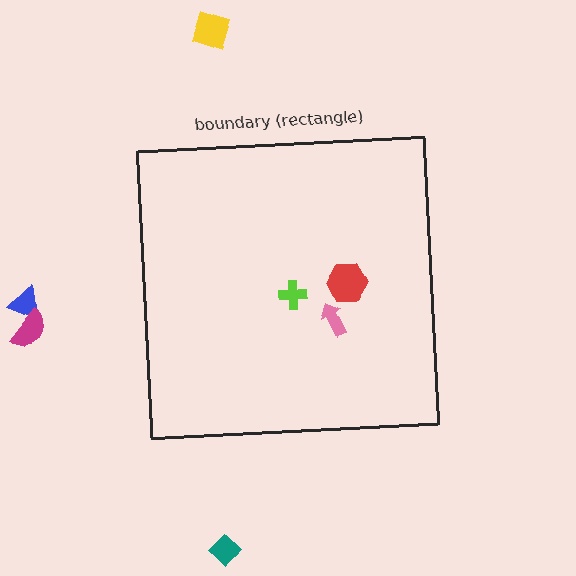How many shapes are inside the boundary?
3 inside, 4 outside.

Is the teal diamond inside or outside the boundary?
Outside.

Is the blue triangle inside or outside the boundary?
Outside.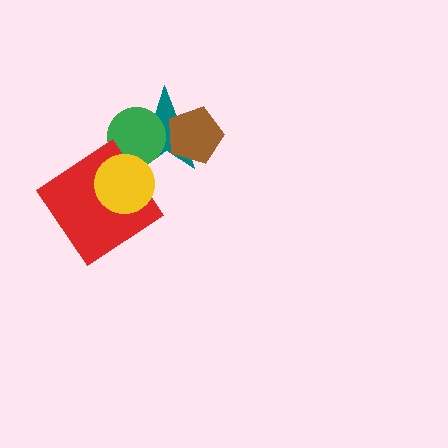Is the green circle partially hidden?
Yes, it is partially covered by another shape.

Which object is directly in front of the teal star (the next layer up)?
The green circle is directly in front of the teal star.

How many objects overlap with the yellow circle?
3 objects overlap with the yellow circle.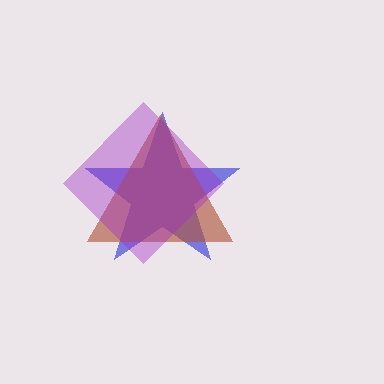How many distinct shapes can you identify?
There are 3 distinct shapes: a blue star, a brown triangle, a purple diamond.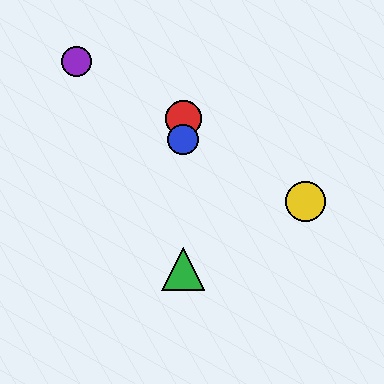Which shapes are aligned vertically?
The red circle, the blue circle, the green triangle are aligned vertically.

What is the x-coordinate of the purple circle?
The purple circle is at x≈76.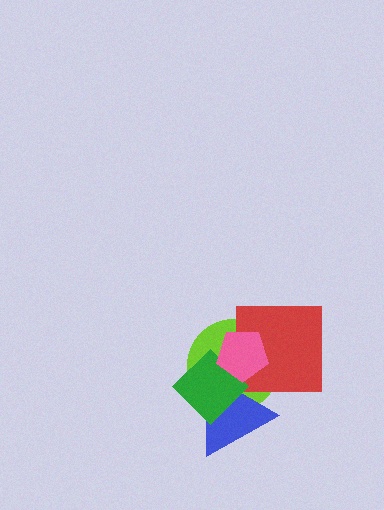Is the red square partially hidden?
Yes, it is partially covered by another shape.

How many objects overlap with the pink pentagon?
4 objects overlap with the pink pentagon.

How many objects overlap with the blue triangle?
4 objects overlap with the blue triangle.